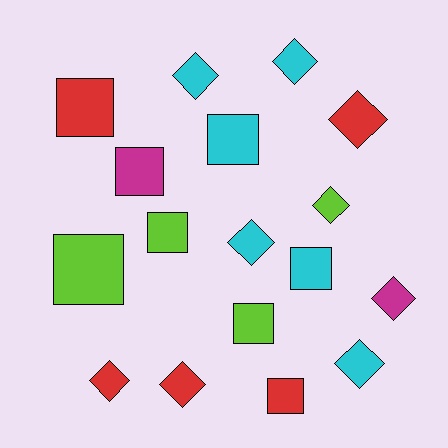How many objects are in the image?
There are 17 objects.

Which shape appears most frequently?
Diamond, with 9 objects.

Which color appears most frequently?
Cyan, with 6 objects.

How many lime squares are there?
There are 3 lime squares.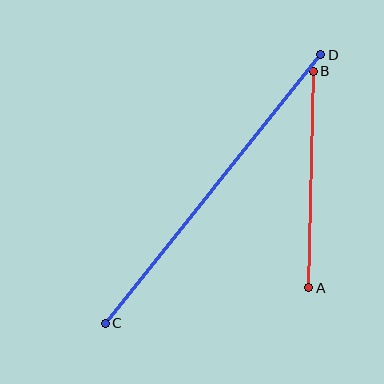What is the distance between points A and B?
The distance is approximately 216 pixels.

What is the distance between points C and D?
The distance is approximately 344 pixels.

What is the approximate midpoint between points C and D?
The midpoint is at approximately (213, 189) pixels.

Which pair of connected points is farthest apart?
Points C and D are farthest apart.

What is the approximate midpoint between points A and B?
The midpoint is at approximately (311, 179) pixels.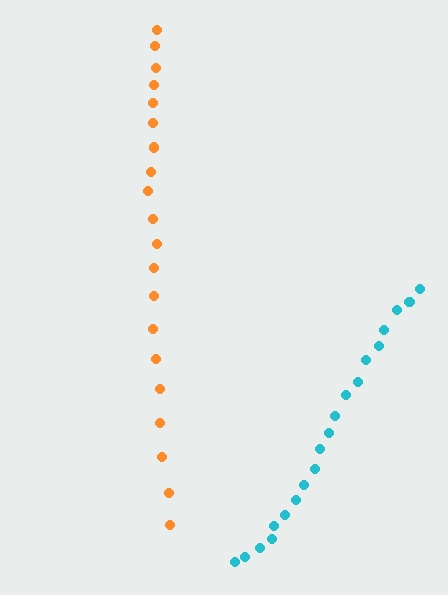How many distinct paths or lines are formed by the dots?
There are 2 distinct paths.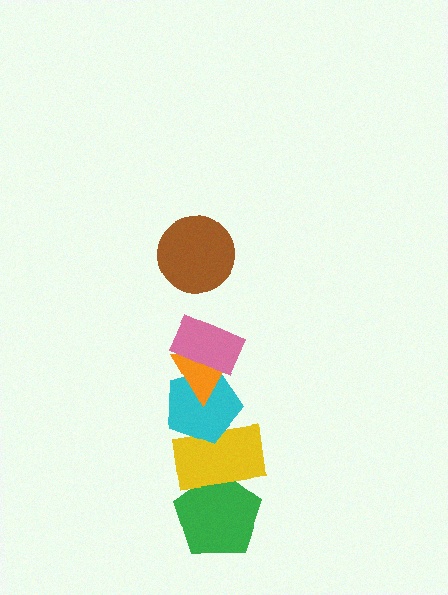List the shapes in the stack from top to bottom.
From top to bottom: the brown circle, the pink rectangle, the orange triangle, the cyan pentagon, the yellow rectangle, the green pentagon.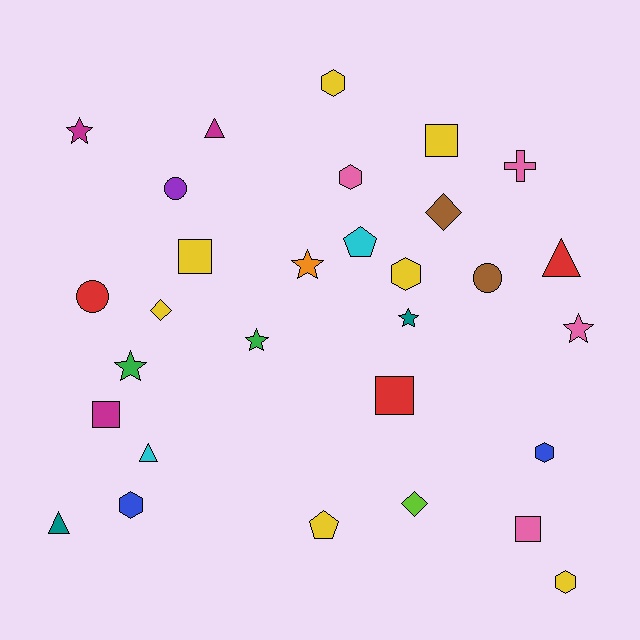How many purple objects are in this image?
There is 1 purple object.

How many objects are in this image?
There are 30 objects.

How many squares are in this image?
There are 5 squares.